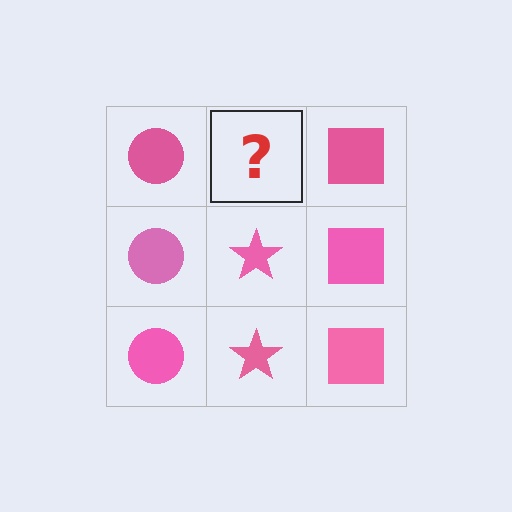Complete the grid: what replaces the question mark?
The question mark should be replaced with a pink star.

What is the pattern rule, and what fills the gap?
The rule is that each column has a consistent shape. The gap should be filled with a pink star.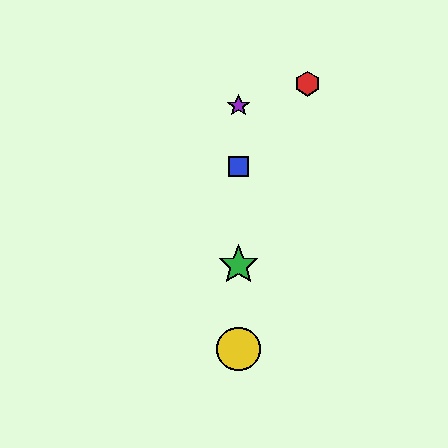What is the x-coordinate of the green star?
The green star is at x≈238.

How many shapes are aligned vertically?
4 shapes (the blue square, the green star, the yellow circle, the purple star) are aligned vertically.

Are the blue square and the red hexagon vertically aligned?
No, the blue square is at x≈239 and the red hexagon is at x≈308.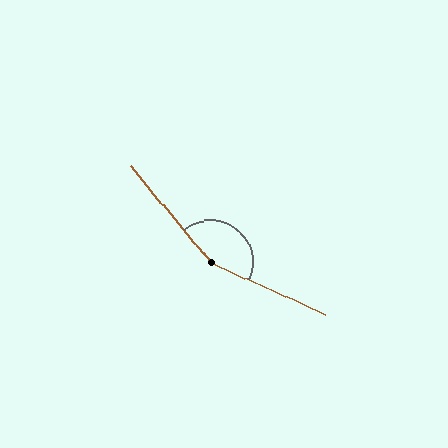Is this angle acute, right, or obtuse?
It is obtuse.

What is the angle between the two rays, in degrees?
Approximately 154 degrees.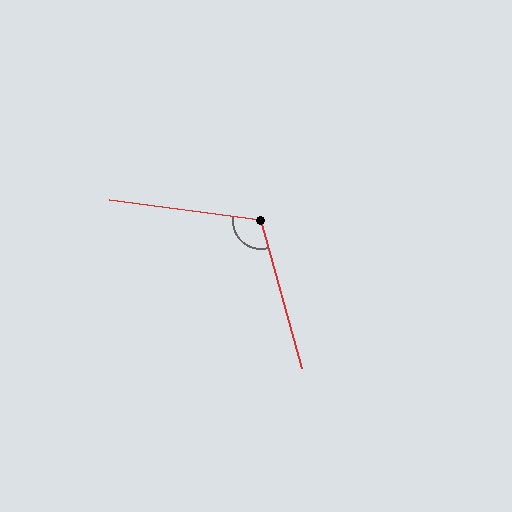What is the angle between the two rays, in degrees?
Approximately 113 degrees.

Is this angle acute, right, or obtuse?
It is obtuse.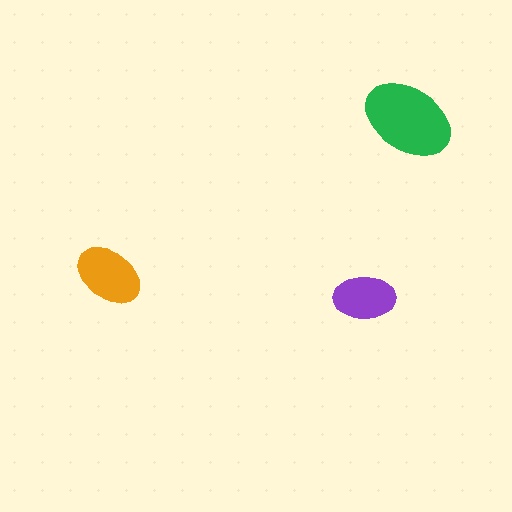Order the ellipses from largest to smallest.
the green one, the orange one, the purple one.